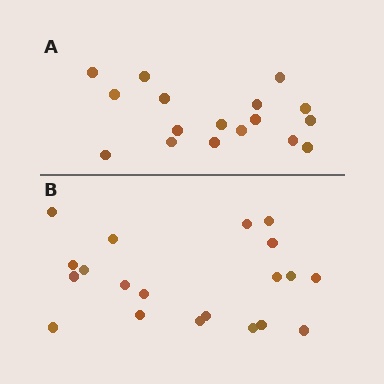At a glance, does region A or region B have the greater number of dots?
Region B (the bottom region) has more dots.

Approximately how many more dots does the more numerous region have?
Region B has just a few more — roughly 2 or 3 more dots than region A.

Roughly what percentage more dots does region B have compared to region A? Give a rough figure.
About 20% more.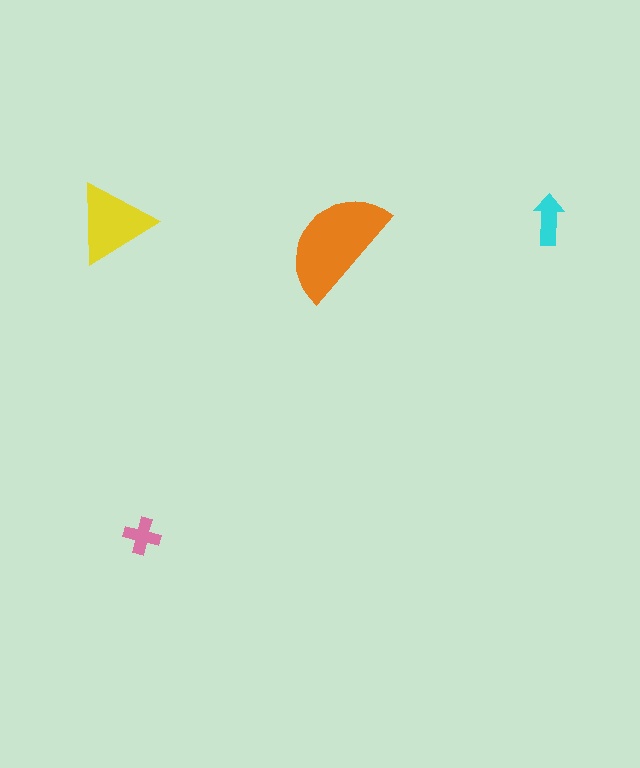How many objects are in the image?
There are 4 objects in the image.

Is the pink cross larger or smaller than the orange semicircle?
Smaller.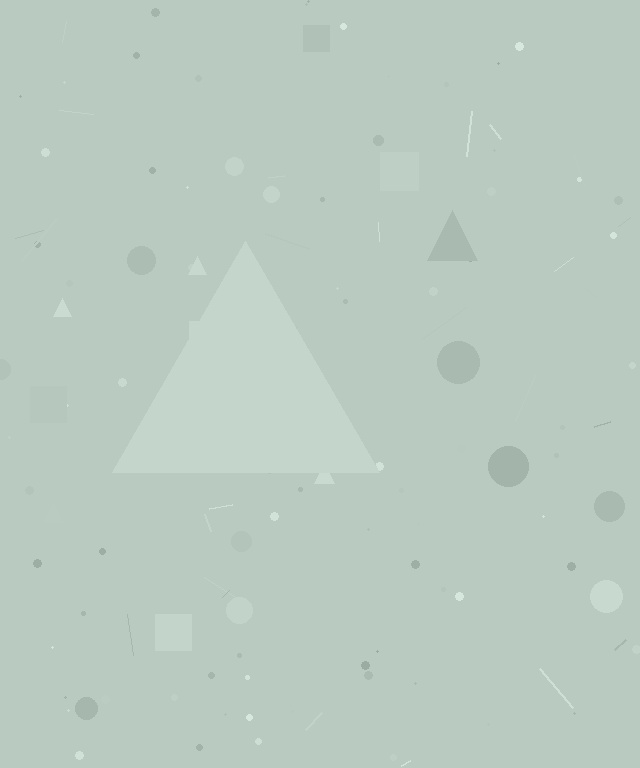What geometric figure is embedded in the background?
A triangle is embedded in the background.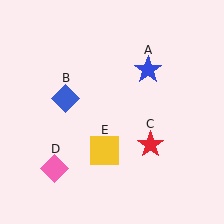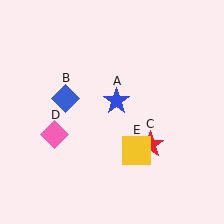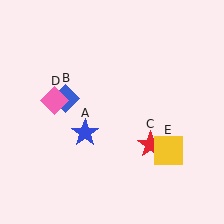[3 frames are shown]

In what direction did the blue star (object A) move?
The blue star (object A) moved down and to the left.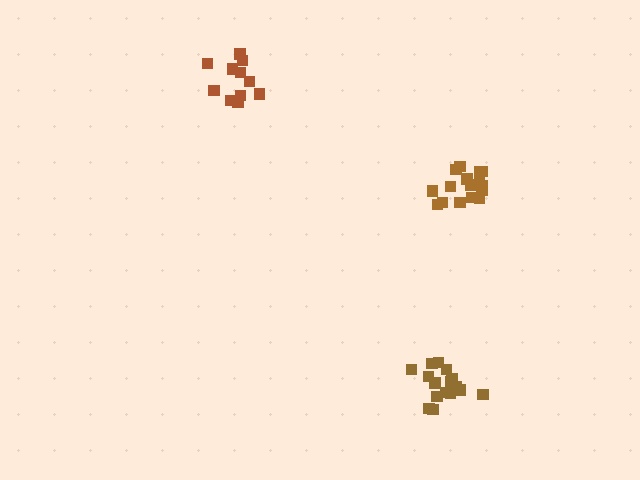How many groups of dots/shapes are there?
There are 3 groups.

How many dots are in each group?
Group 1: 16 dots, Group 2: 11 dots, Group 3: 16 dots (43 total).